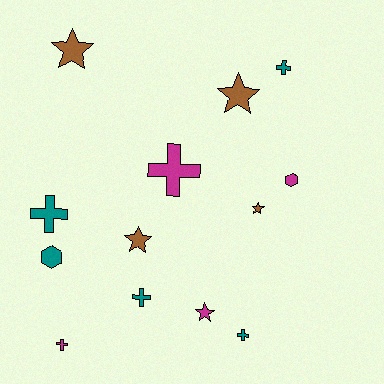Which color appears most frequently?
Teal, with 5 objects.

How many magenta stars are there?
There is 1 magenta star.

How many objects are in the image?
There are 13 objects.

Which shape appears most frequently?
Cross, with 6 objects.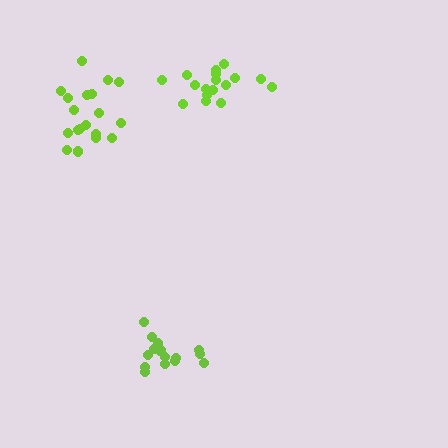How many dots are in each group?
Group 1: 17 dots, Group 2: 16 dots, Group 3: 19 dots (52 total).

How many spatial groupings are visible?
There are 3 spatial groupings.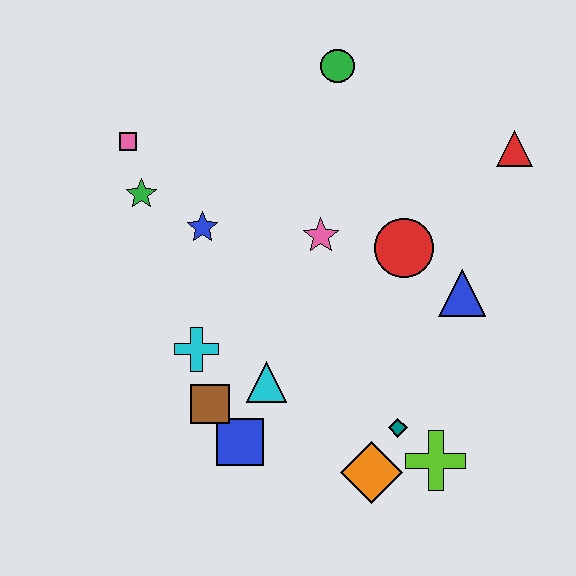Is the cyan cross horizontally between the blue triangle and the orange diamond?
No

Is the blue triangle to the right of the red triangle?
No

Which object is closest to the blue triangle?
The red circle is closest to the blue triangle.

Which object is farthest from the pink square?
The lime cross is farthest from the pink square.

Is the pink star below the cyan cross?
No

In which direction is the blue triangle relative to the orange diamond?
The blue triangle is above the orange diamond.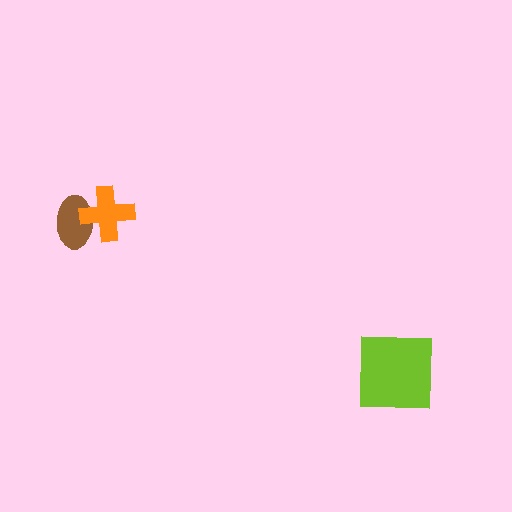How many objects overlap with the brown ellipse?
1 object overlaps with the brown ellipse.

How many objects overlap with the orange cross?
1 object overlaps with the orange cross.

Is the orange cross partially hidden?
No, no other shape covers it.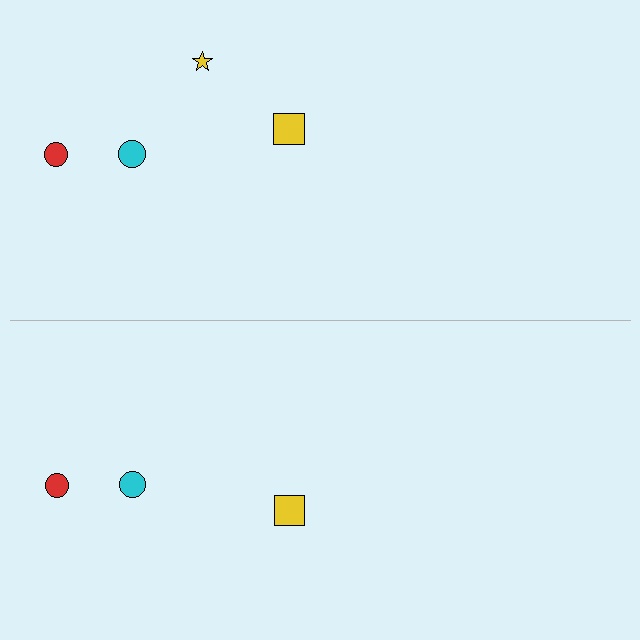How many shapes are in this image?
There are 7 shapes in this image.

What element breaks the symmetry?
A yellow star is missing from the bottom side.